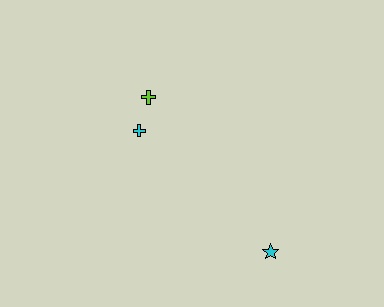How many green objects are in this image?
There are no green objects.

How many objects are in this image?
There are 3 objects.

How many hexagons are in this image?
There are no hexagons.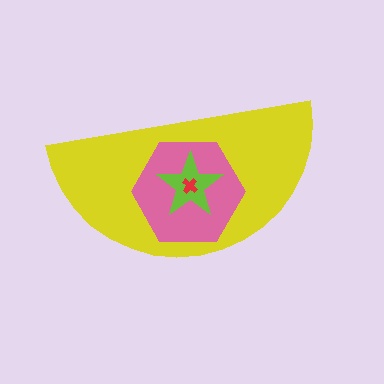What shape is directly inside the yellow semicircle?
The pink hexagon.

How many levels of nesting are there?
4.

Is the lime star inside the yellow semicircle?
Yes.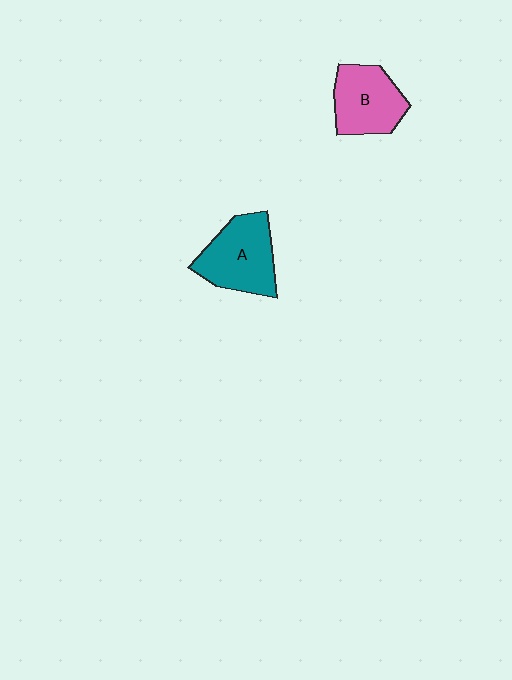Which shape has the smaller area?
Shape B (pink).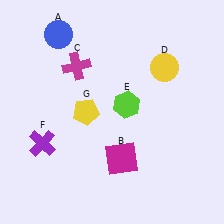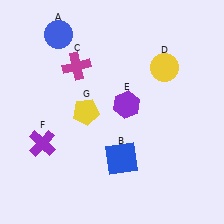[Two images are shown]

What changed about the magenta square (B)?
In Image 1, B is magenta. In Image 2, it changed to blue.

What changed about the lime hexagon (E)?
In Image 1, E is lime. In Image 2, it changed to purple.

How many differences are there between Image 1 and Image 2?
There are 2 differences between the two images.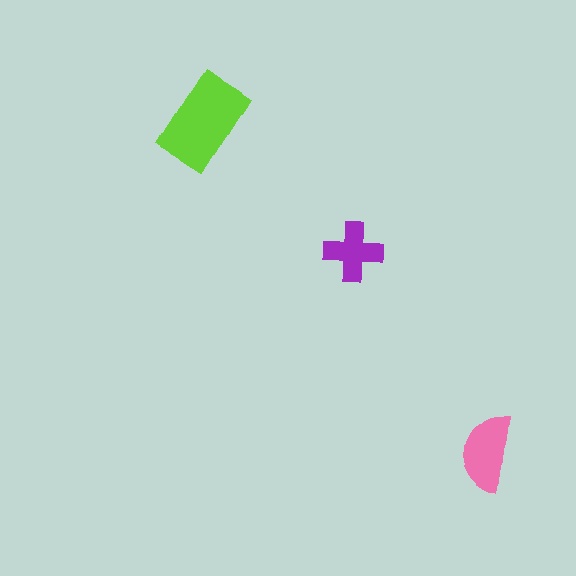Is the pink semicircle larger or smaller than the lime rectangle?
Smaller.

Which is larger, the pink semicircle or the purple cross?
The pink semicircle.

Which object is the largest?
The lime rectangle.